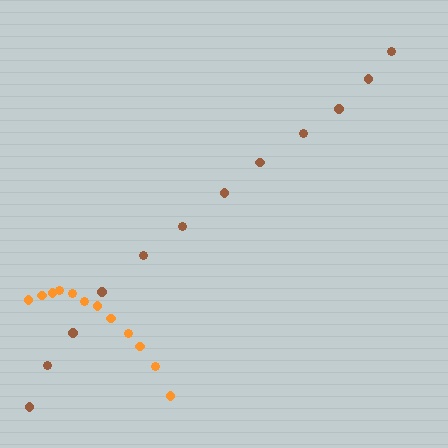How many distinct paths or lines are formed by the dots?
There are 2 distinct paths.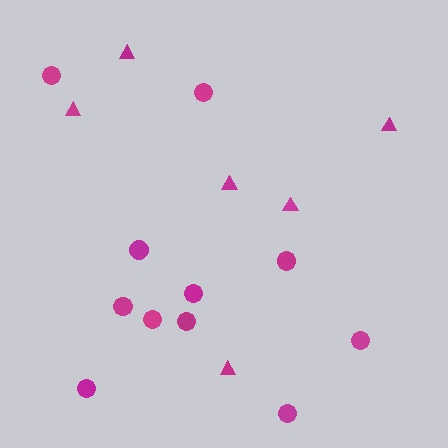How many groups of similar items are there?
There are 2 groups: one group of triangles (6) and one group of circles (11).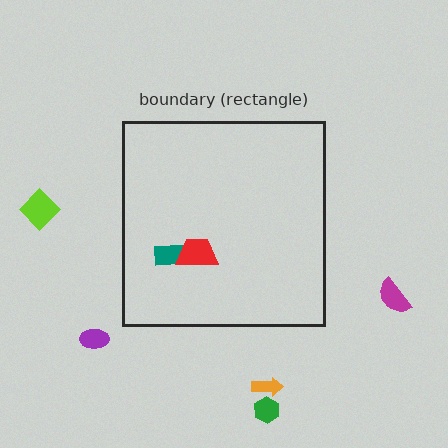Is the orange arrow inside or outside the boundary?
Outside.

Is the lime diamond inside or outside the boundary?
Outside.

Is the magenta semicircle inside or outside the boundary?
Outside.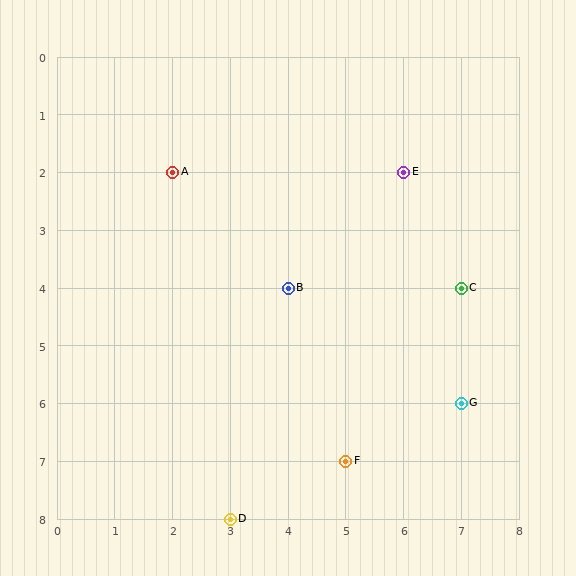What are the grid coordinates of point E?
Point E is at grid coordinates (6, 2).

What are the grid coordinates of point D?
Point D is at grid coordinates (3, 8).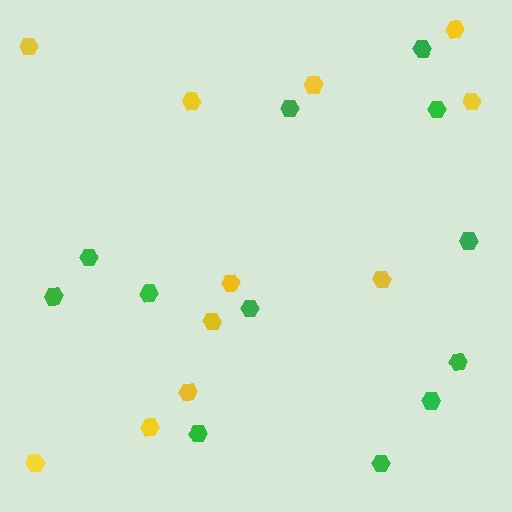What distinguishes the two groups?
There are 2 groups: one group of green hexagons (12) and one group of yellow hexagons (11).